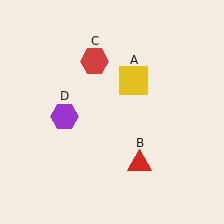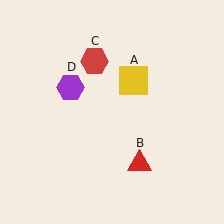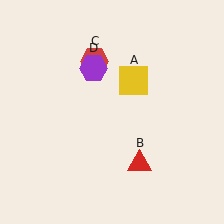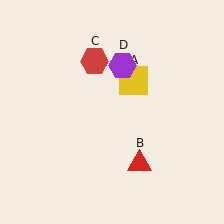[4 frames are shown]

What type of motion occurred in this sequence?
The purple hexagon (object D) rotated clockwise around the center of the scene.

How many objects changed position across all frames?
1 object changed position: purple hexagon (object D).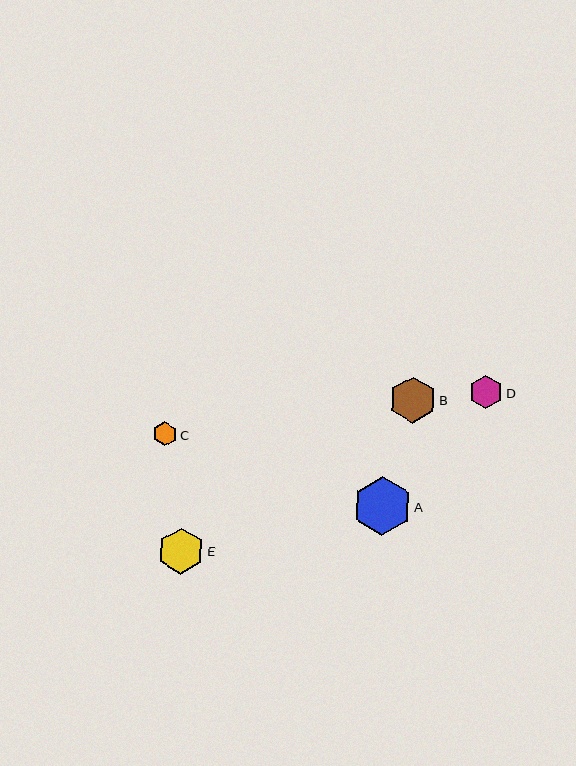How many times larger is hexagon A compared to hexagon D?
Hexagon A is approximately 1.7 times the size of hexagon D.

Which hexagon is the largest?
Hexagon A is the largest with a size of approximately 59 pixels.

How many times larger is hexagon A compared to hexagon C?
Hexagon A is approximately 2.4 times the size of hexagon C.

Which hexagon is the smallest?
Hexagon C is the smallest with a size of approximately 24 pixels.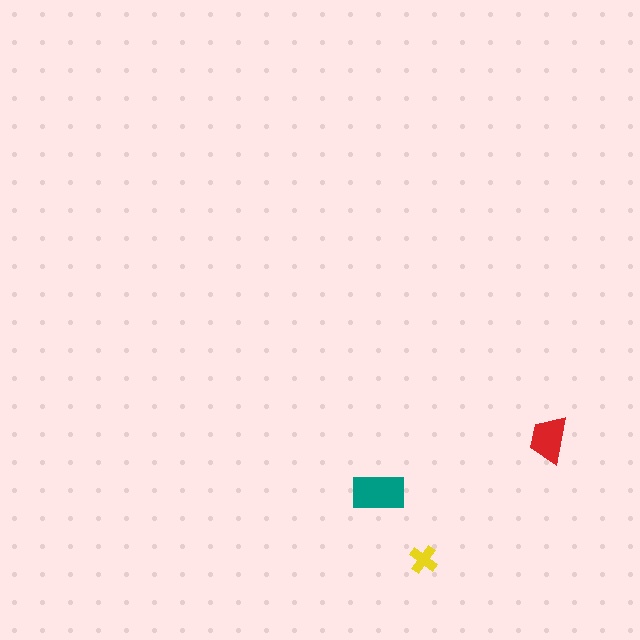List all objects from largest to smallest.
The teal rectangle, the red trapezoid, the yellow cross.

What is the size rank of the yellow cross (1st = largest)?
3rd.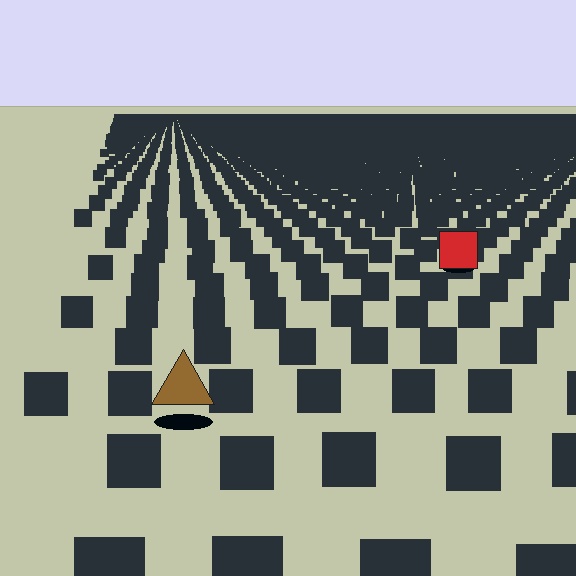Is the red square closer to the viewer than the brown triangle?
No. The brown triangle is closer — you can tell from the texture gradient: the ground texture is coarser near it.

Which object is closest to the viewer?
The brown triangle is closest. The texture marks near it are larger and more spread out.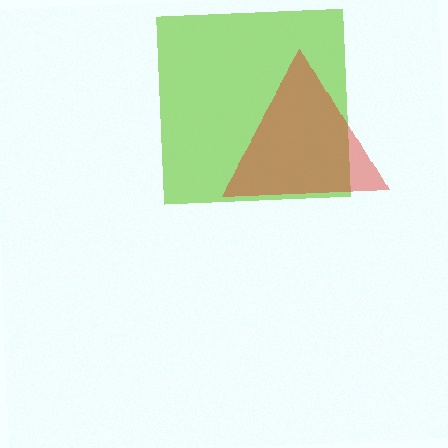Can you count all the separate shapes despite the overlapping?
Yes, there are 2 separate shapes.